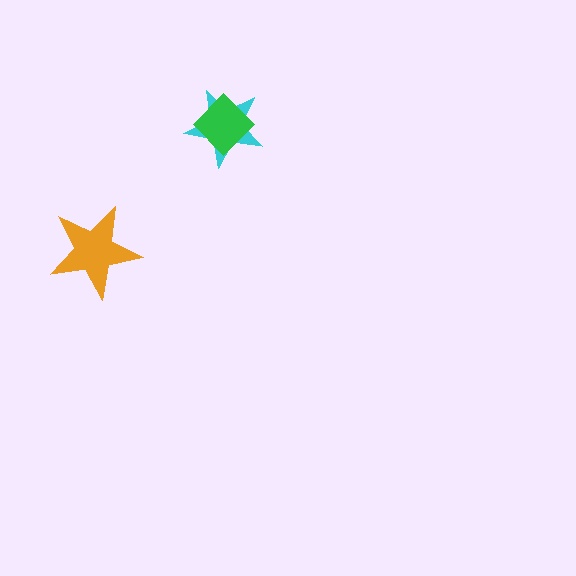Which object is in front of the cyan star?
The green diamond is in front of the cyan star.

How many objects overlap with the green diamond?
1 object overlaps with the green diamond.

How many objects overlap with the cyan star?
1 object overlaps with the cyan star.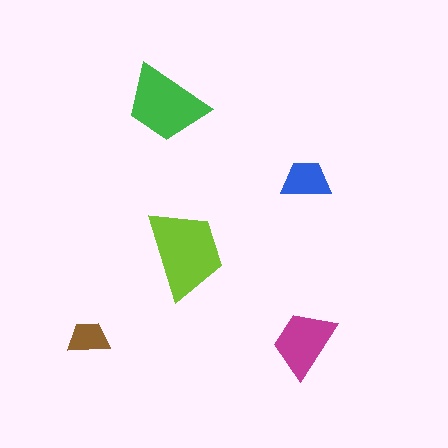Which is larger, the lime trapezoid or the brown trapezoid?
The lime one.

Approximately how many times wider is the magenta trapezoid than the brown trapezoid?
About 1.5 times wider.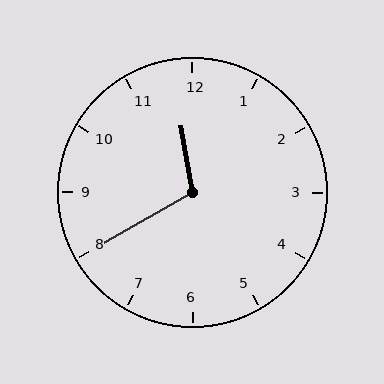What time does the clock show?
11:40.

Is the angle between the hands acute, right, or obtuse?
It is obtuse.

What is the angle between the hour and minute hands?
Approximately 110 degrees.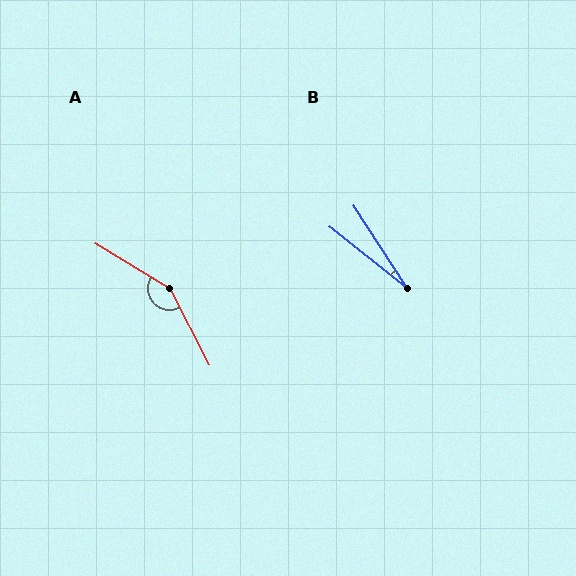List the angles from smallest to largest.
B (18°), A (148°).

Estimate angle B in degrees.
Approximately 18 degrees.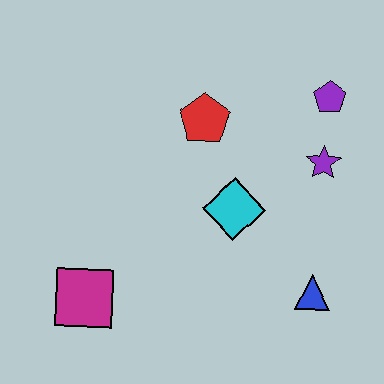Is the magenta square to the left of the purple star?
Yes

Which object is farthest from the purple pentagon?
The magenta square is farthest from the purple pentagon.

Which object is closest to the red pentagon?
The cyan diamond is closest to the red pentagon.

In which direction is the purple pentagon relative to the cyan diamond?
The purple pentagon is above the cyan diamond.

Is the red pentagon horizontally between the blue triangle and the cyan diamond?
No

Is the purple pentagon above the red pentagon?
Yes